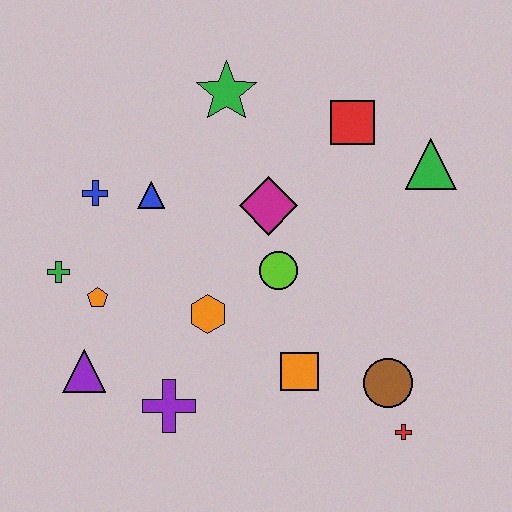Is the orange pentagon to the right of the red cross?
No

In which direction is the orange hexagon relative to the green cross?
The orange hexagon is to the right of the green cross.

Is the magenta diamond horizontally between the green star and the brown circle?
Yes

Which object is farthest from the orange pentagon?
The green triangle is farthest from the orange pentagon.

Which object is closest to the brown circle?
The red cross is closest to the brown circle.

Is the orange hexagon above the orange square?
Yes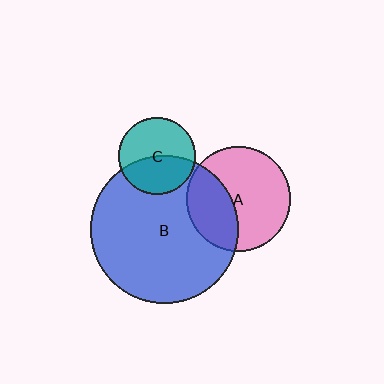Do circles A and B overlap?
Yes.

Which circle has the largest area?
Circle B (blue).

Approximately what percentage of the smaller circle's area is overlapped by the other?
Approximately 35%.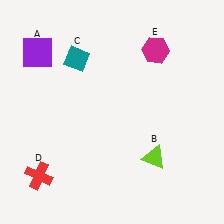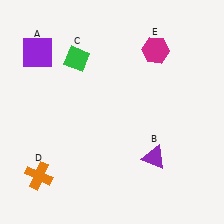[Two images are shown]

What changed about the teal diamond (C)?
In Image 1, C is teal. In Image 2, it changed to green.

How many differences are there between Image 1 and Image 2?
There are 3 differences between the two images.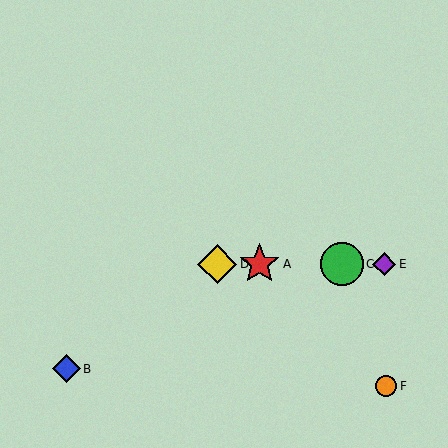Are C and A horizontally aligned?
Yes, both are at y≈264.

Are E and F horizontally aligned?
No, E is at y≈264 and F is at y≈386.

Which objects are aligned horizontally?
Objects A, C, D, E are aligned horizontally.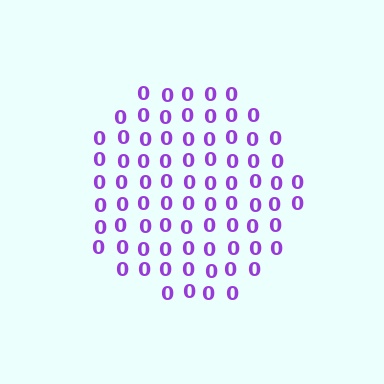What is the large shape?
The large shape is a circle.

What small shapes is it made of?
It is made of small digit 0's.